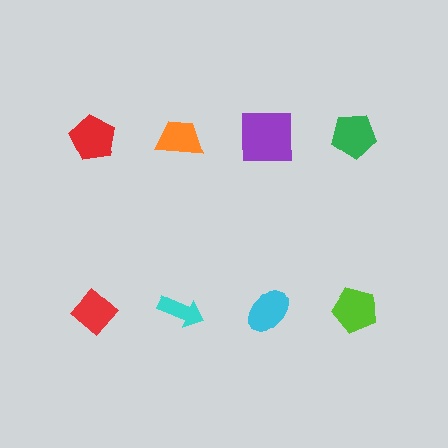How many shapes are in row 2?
4 shapes.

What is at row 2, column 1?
A red diamond.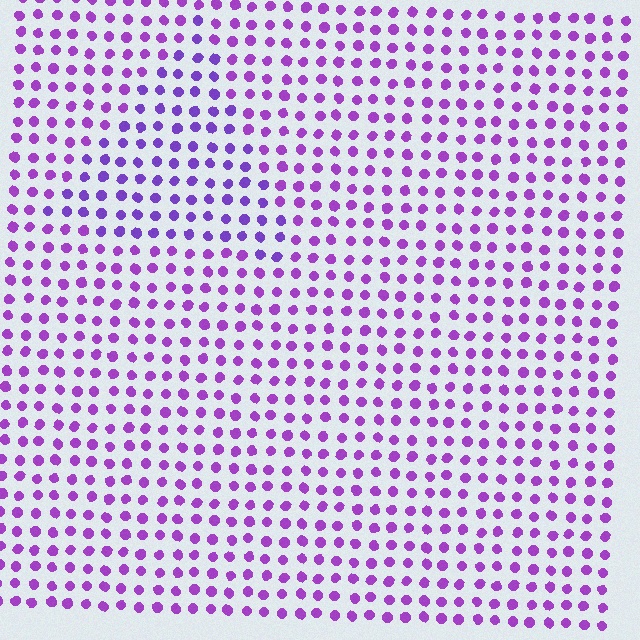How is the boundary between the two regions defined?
The boundary is defined purely by a slight shift in hue (about 19 degrees). Spacing, size, and orientation are identical on both sides.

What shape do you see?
I see a triangle.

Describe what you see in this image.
The image is filled with small purple elements in a uniform arrangement. A triangle-shaped region is visible where the elements are tinted to a slightly different hue, forming a subtle color boundary.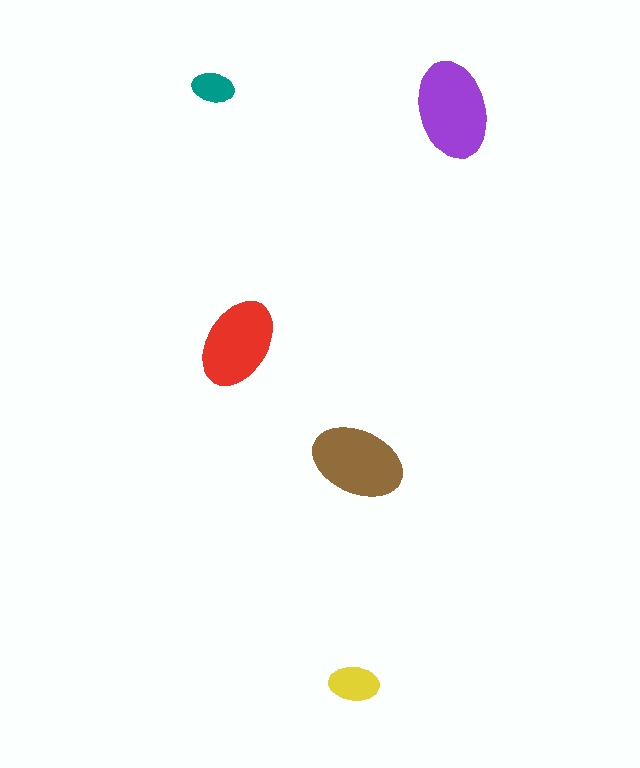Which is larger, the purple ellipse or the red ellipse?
The purple one.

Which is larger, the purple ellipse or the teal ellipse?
The purple one.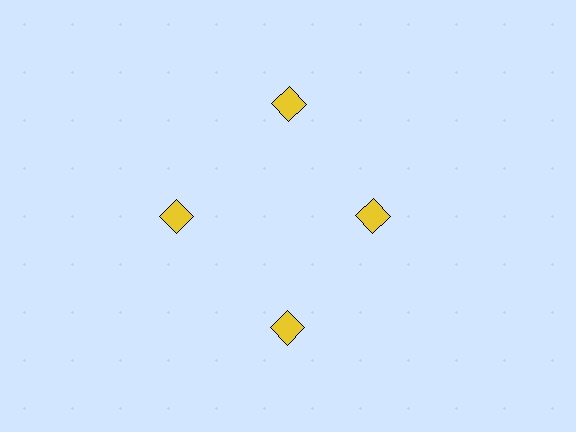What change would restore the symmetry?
The symmetry would be restored by moving it outward, back onto the ring so that all 4 squares sit at equal angles and equal distance from the center.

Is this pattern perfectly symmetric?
No. The 4 yellow squares are arranged in a ring, but one element near the 3 o'clock position is pulled inward toward the center, breaking the 4-fold rotational symmetry.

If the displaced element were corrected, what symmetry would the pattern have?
It would have 4-fold rotational symmetry — the pattern would map onto itself every 90 degrees.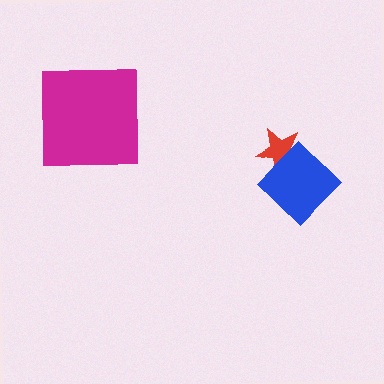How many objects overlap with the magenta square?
0 objects overlap with the magenta square.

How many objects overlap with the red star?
1 object overlaps with the red star.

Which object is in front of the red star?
The blue diamond is in front of the red star.